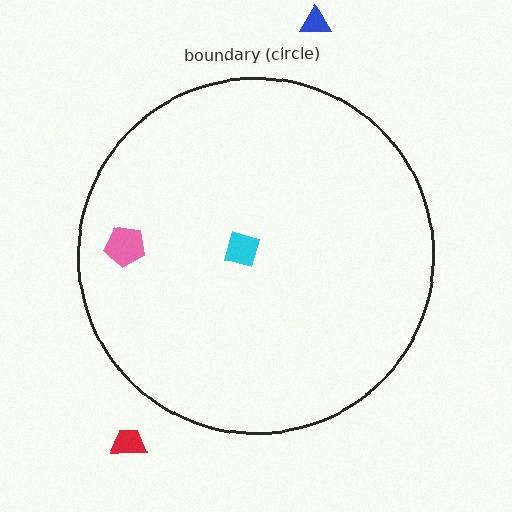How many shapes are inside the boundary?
2 inside, 2 outside.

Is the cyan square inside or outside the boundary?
Inside.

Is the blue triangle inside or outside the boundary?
Outside.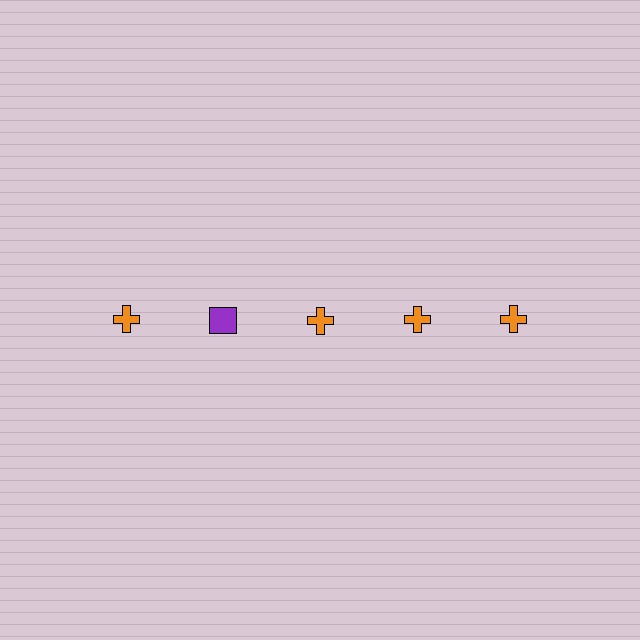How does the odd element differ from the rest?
It differs in both color (purple instead of orange) and shape (square instead of cross).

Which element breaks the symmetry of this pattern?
The purple square in the top row, second from left column breaks the symmetry. All other shapes are orange crosses.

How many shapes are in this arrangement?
There are 5 shapes arranged in a grid pattern.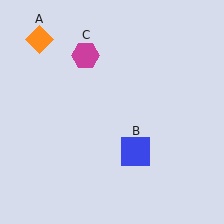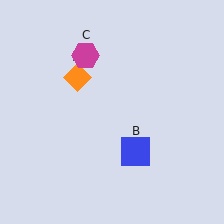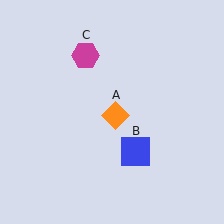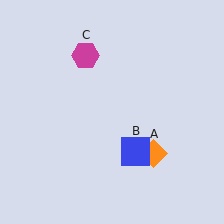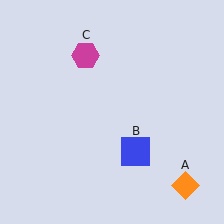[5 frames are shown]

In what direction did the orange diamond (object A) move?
The orange diamond (object A) moved down and to the right.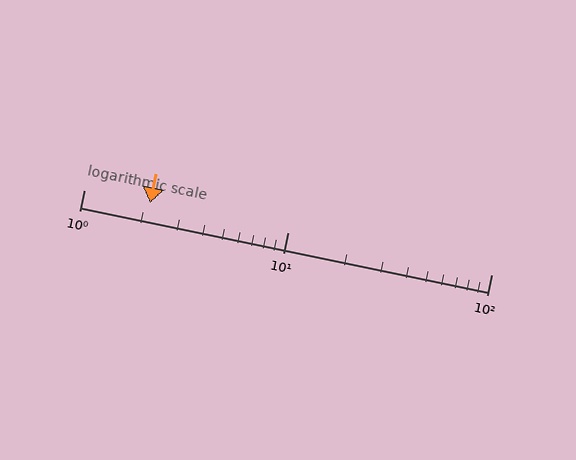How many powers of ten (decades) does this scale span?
The scale spans 2 decades, from 1 to 100.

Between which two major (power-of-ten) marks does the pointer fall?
The pointer is between 1 and 10.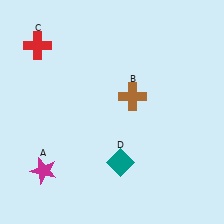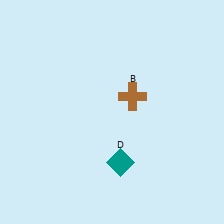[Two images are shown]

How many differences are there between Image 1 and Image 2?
There are 2 differences between the two images.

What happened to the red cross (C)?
The red cross (C) was removed in Image 2. It was in the top-left area of Image 1.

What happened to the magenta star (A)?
The magenta star (A) was removed in Image 2. It was in the bottom-left area of Image 1.